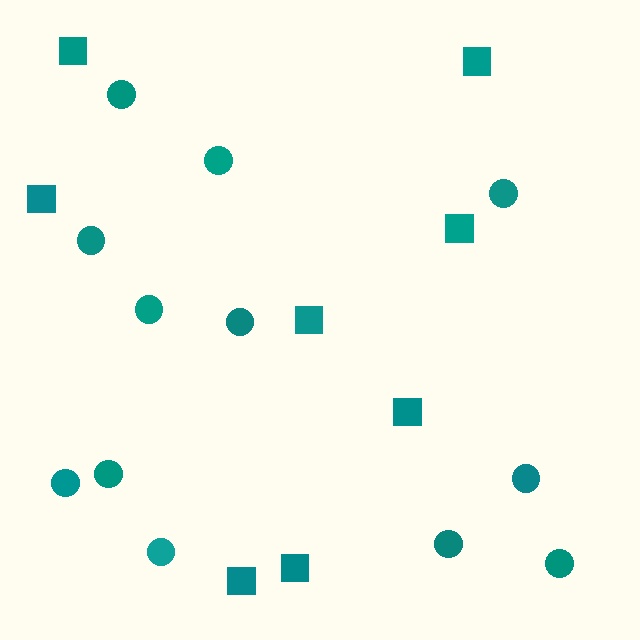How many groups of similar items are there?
There are 2 groups: one group of squares (8) and one group of circles (12).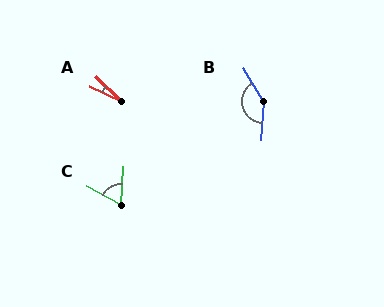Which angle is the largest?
B, at approximately 145 degrees.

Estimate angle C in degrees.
Approximately 65 degrees.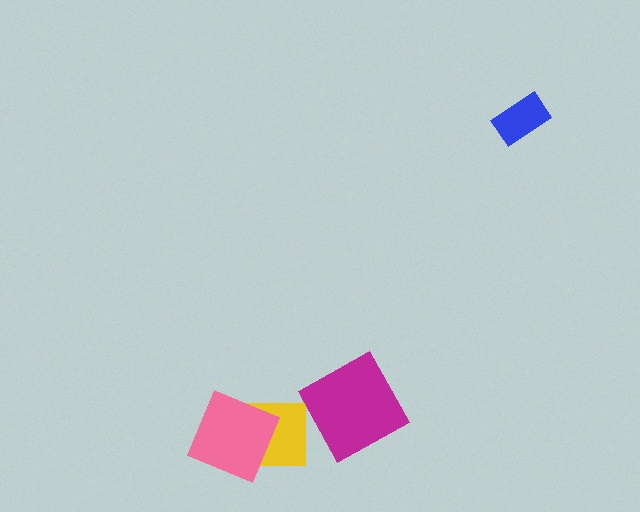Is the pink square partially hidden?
No, no other shape covers it.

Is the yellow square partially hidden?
Yes, it is partially covered by another shape.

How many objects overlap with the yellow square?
1 object overlaps with the yellow square.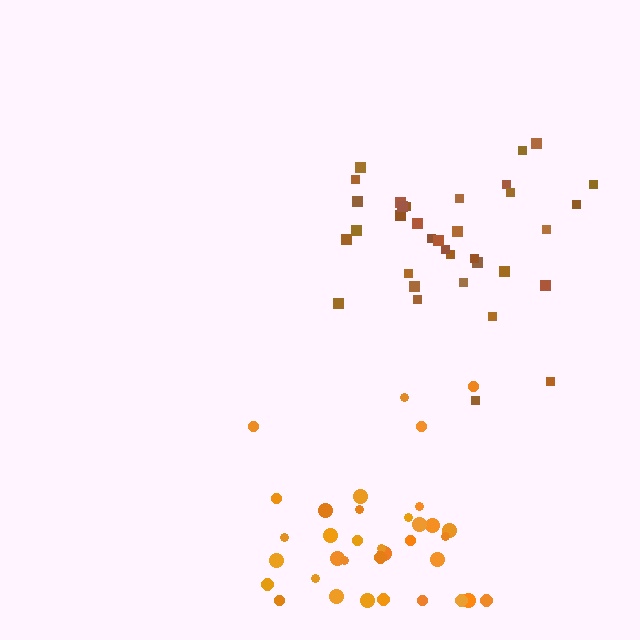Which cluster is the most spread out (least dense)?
Brown.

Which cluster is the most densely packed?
Orange.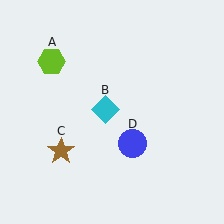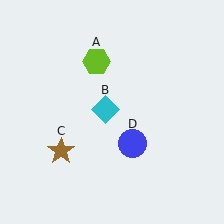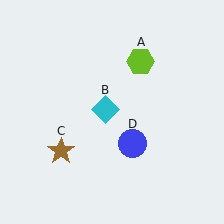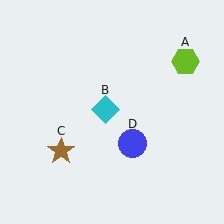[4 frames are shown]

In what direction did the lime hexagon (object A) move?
The lime hexagon (object A) moved right.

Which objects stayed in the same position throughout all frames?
Cyan diamond (object B) and brown star (object C) and blue circle (object D) remained stationary.